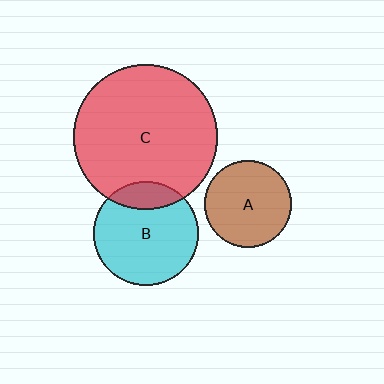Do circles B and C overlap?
Yes.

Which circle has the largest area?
Circle C (red).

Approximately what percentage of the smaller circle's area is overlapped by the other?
Approximately 15%.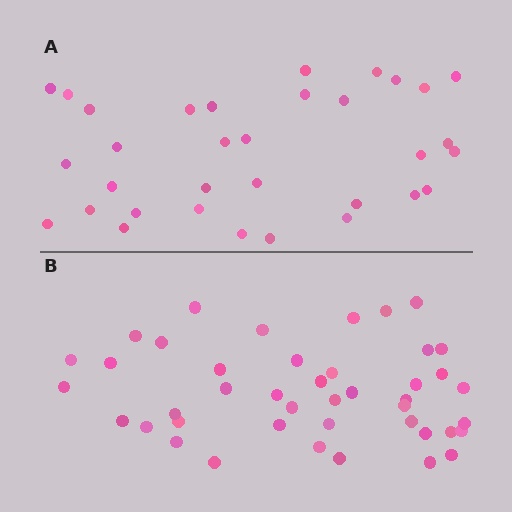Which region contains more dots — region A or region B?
Region B (the bottom region) has more dots.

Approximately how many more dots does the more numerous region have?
Region B has roughly 10 or so more dots than region A.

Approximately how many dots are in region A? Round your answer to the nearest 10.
About 30 dots. (The exact count is 33, which rounds to 30.)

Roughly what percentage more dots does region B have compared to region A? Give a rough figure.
About 30% more.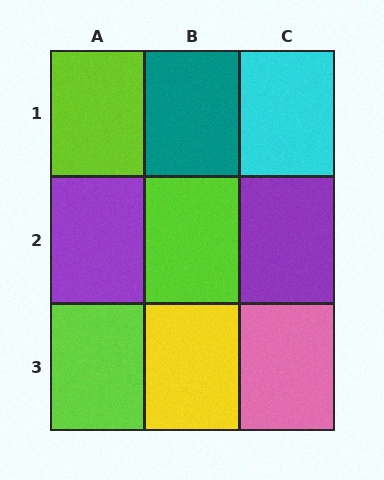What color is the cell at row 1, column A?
Lime.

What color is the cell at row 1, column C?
Cyan.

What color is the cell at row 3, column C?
Pink.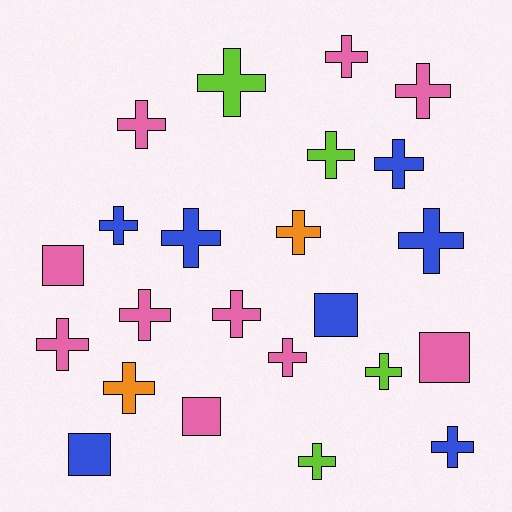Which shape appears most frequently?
Cross, with 18 objects.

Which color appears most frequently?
Pink, with 10 objects.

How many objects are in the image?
There are 23 objects.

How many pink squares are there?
There are 3 pink squares.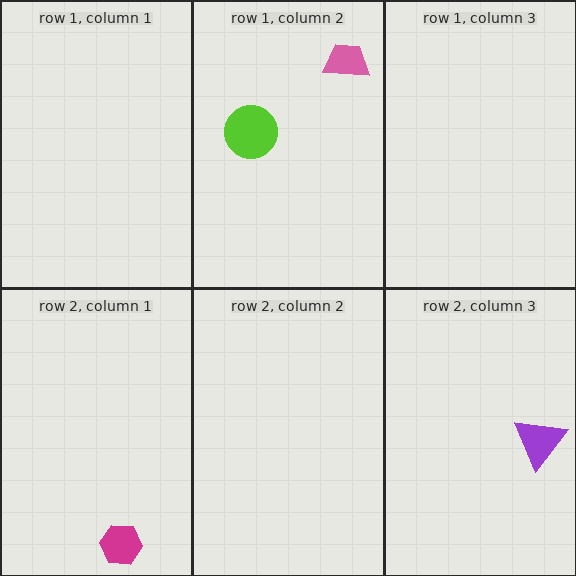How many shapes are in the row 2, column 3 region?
1.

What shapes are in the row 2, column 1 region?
The magenta hexagon.